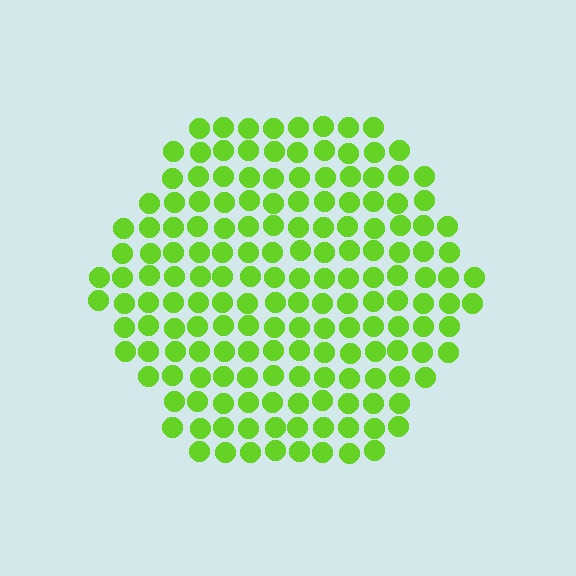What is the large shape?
The large shape is a hexagon.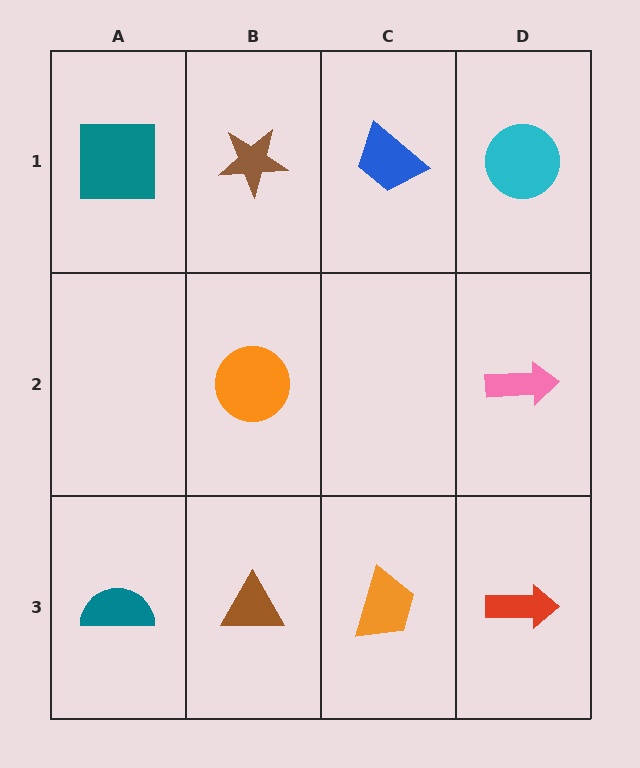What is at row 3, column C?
An orange trapezoid.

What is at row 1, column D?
A cyan circle.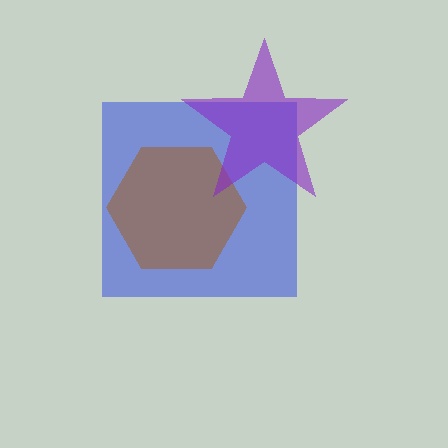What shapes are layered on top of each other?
The layered shapes are: a blue square, a brown hexagon, a purple star.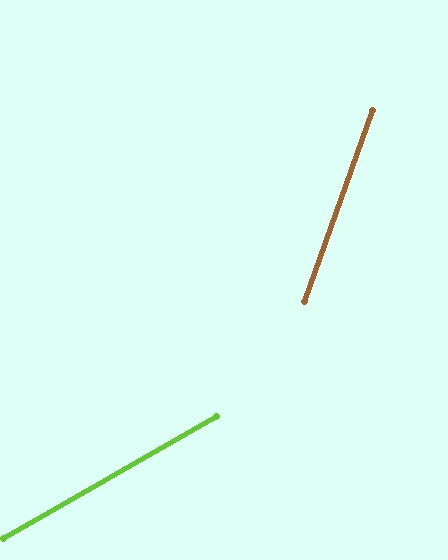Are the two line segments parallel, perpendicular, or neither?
Neither parallel nor perpendicular — they differ by about 41°.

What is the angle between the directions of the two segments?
Approximately 41 degrees.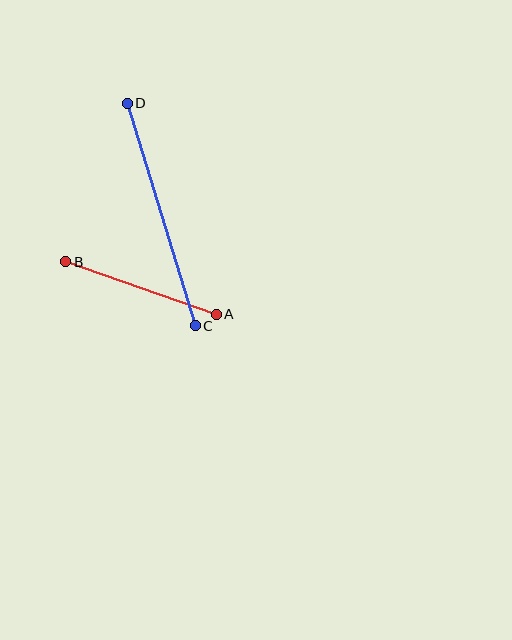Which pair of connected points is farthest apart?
Points C and D are farthest apart.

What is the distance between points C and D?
The distance is approximately 233 pixels.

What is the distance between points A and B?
The distance is approximately 159 pixels.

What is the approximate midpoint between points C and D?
The midpoint is at approximately (161, 214) pixels.